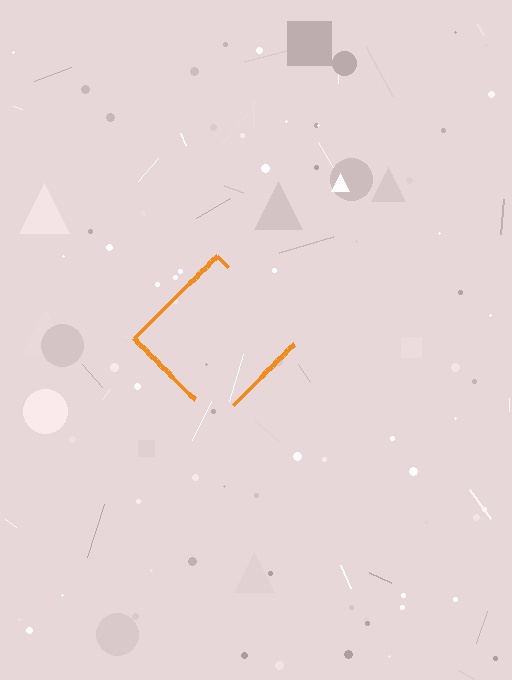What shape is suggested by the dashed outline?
The dashed outline suggests a diamond.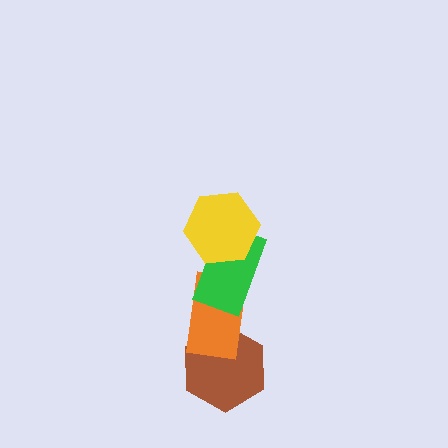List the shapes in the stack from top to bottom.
From top to bottom: the yellow hexagon, the green rectangle, the orange rectangle, the brown hexagon.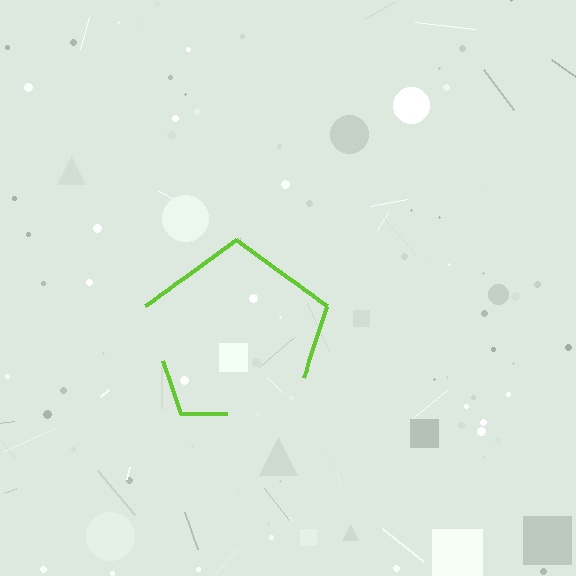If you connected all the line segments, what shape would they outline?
They would outline a pentagon.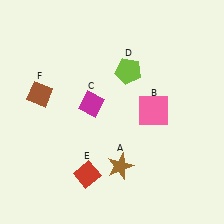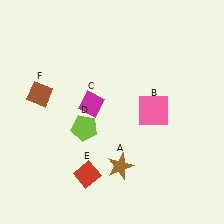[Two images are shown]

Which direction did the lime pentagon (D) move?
The lime pentagon (D) moved down.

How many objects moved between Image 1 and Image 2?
1 object moved between the two images.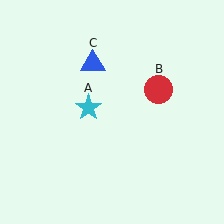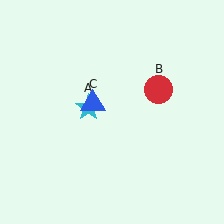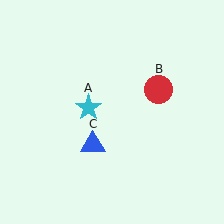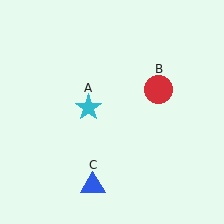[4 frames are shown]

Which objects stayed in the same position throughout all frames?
Cyan star (object A) and red circle (object B) remained stationary.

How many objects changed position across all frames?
1 object changed position: blue triangle (object C).